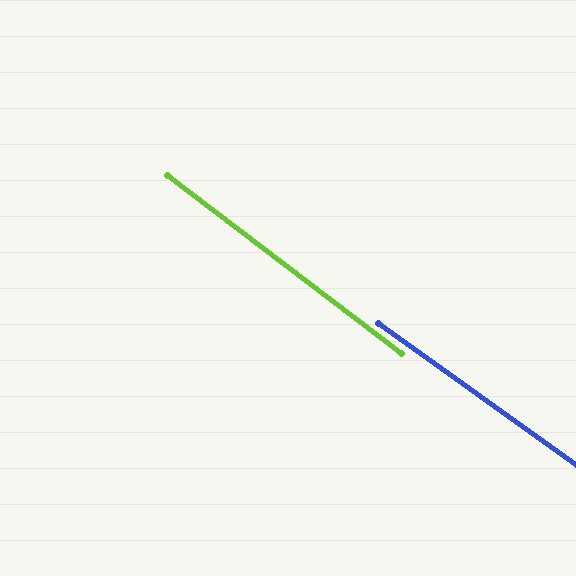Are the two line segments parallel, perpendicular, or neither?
Parallel — their directions differ by only 1.7°.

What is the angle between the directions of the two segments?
Approximately 2 degrees.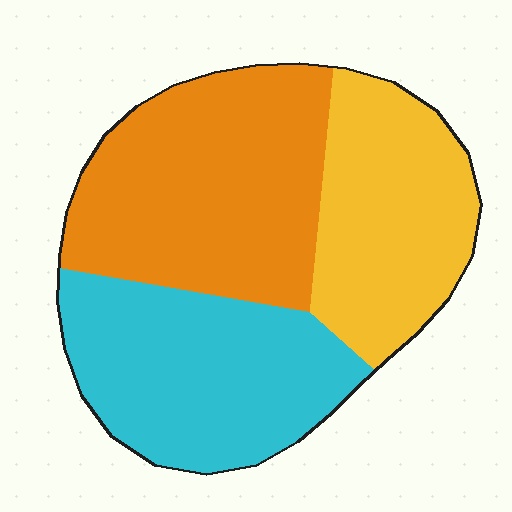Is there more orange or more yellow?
Orange.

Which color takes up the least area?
Yellow, at roughly 30%.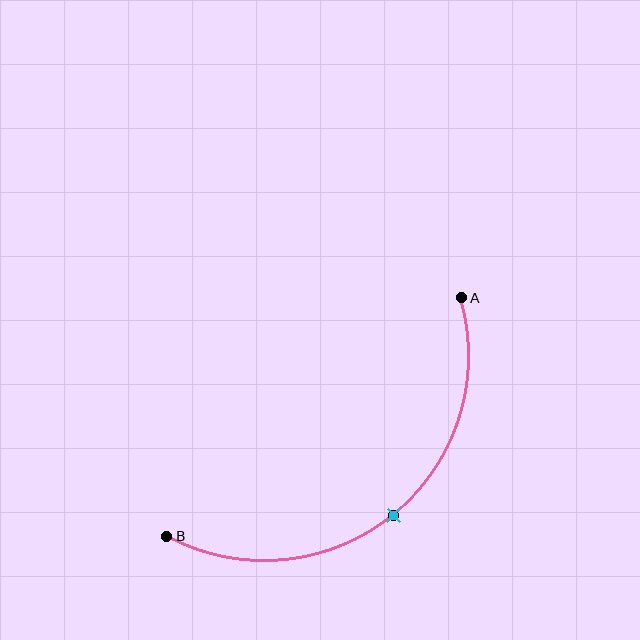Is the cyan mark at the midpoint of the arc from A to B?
Yes. The cyan mark lies on the arc at equal arc-length from both A and B — it is the arc midpoint.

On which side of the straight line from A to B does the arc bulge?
The arc bulges below and to the right of the straight line connecting A and B.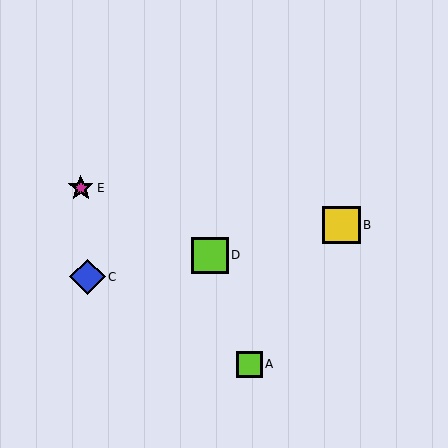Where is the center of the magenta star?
The center of the magenta star is at (81, 188).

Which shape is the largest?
The yellow square (labeled B) is the largest.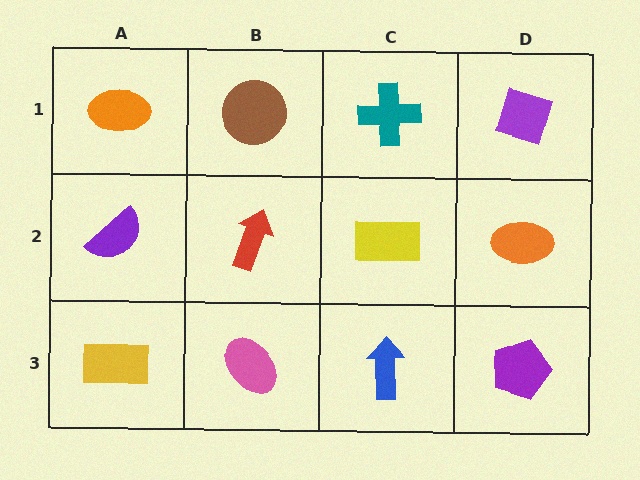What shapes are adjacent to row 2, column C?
A teal cross (row 1, column C), a blue arrow (row 3, column C), a red arrow (row 2, column B), an orange ellipse (row 2, column D).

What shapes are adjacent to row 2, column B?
A brown circle (row 1, column B), a pink ellipse (row 3, column B), a purple semicircle (row 2, column A), a yellow rectangle (row 2, column C).